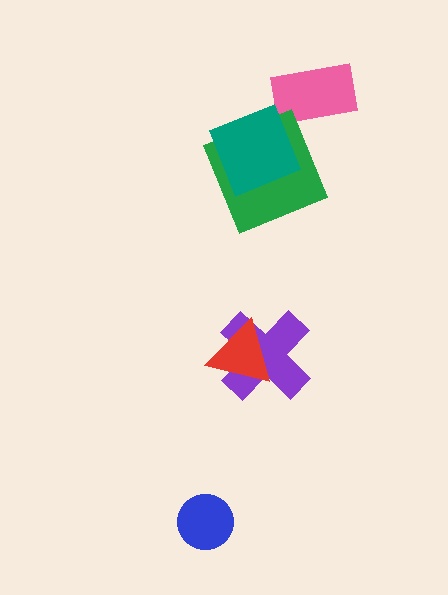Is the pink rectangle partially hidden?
No, no other shape covers it.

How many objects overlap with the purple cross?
1 object overlaps with the purple cross.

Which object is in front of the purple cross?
The red triangle is in front of the purple cross.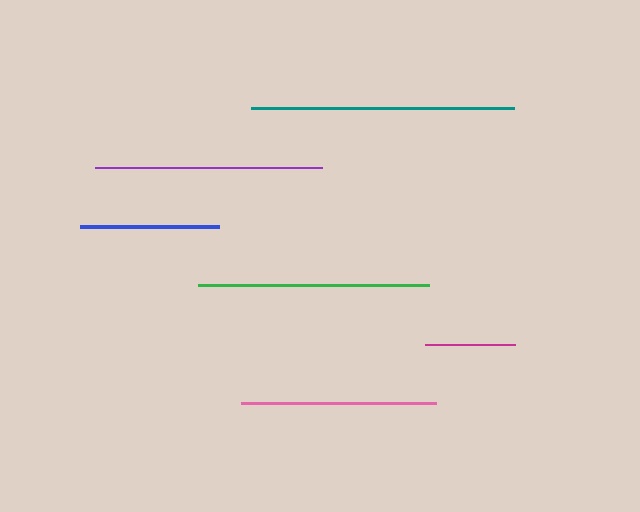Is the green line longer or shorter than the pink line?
The green line is longer than the pink line.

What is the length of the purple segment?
The purple segment is approximately 227 pixels long.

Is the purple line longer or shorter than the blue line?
The purple line is longer than the blue line.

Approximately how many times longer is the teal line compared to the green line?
The teal line is approximately 1.1 times the length of the green line.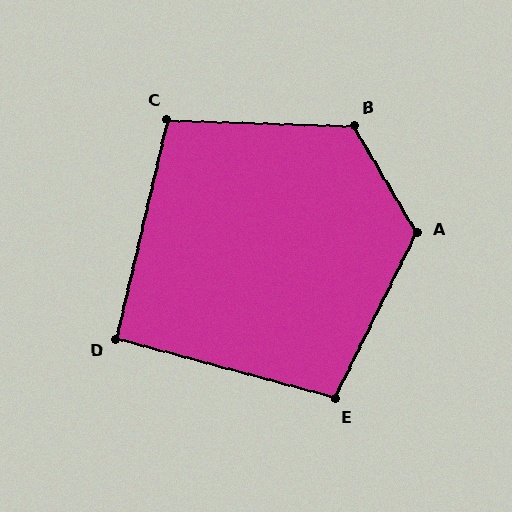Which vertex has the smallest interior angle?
D, at approximately 92 degrees.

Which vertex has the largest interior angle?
A, at approximately 123 degrees.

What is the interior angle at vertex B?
Approximately 122 degrees (obtuse).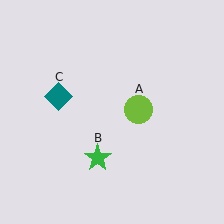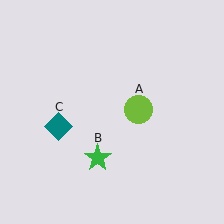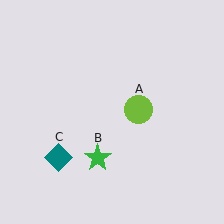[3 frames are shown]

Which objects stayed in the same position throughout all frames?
Lime circle (object A) and green star (object B) remained stationary.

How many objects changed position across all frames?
1 object changed position: teal diamond (object C).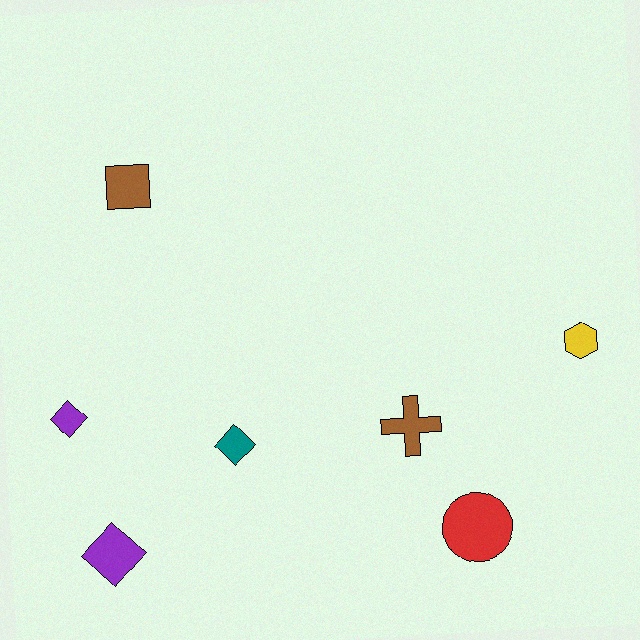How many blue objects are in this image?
There are no blue objects.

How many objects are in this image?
There are 7 objects.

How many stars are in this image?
There are no stars.